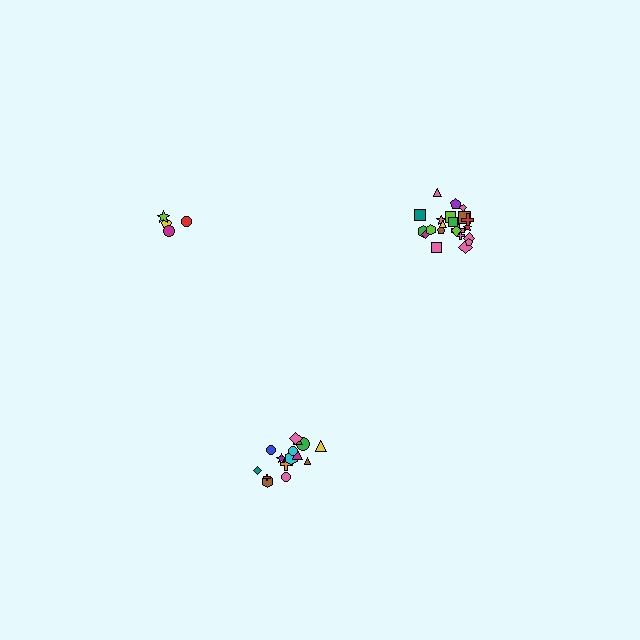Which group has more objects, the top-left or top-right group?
The top-right group.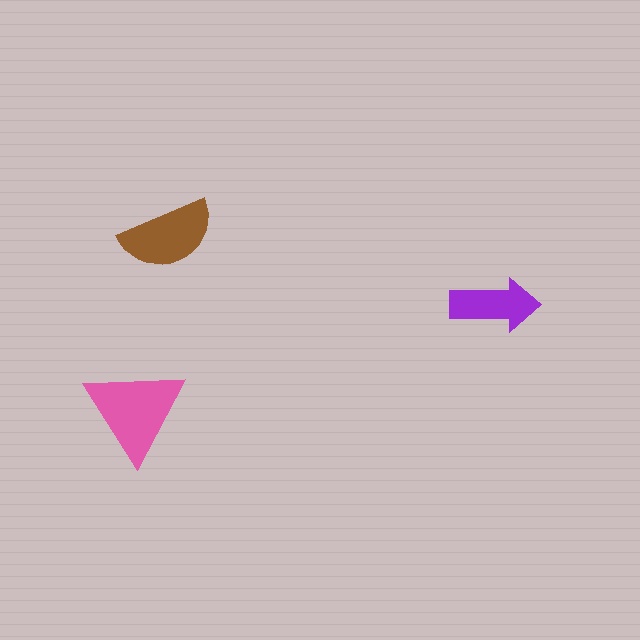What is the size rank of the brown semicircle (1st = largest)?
2nd.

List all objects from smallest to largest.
The purple arrow, the brown semicircle, the pink triangle.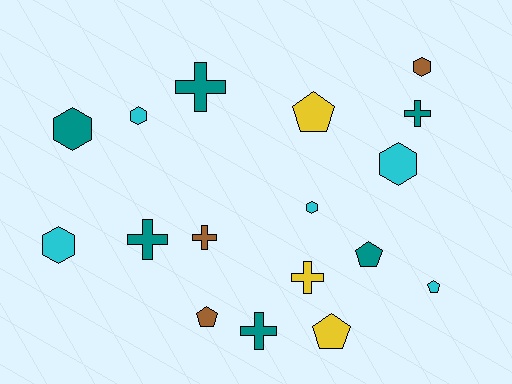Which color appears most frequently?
Teal, with 6 objects.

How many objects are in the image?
There are 17 objects.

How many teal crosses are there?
There are 4 teal crosses.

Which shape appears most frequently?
Hexagon, with 6 objects.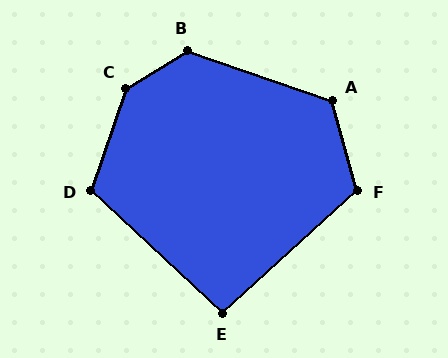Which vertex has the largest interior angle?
C, at approximately 140 degrees.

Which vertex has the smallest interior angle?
E, at approximately 95 degrees.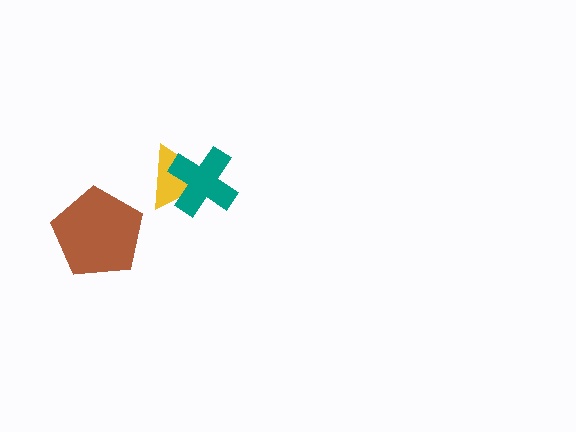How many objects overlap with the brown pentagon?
0 objects overlap with the brown pentagon.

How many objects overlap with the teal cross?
1 object overlaps with the teal cross.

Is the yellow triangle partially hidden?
Yes, it is partially covered by another shape.